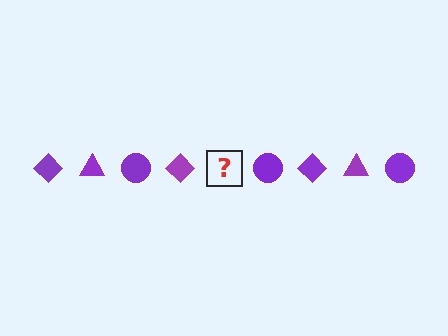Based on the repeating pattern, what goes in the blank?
The blank should be a purple triangle.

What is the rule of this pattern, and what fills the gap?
The rule is that the pattern cycles through diamond, triangle, circle shapes in purple. The gap should be filled with a purple triangle.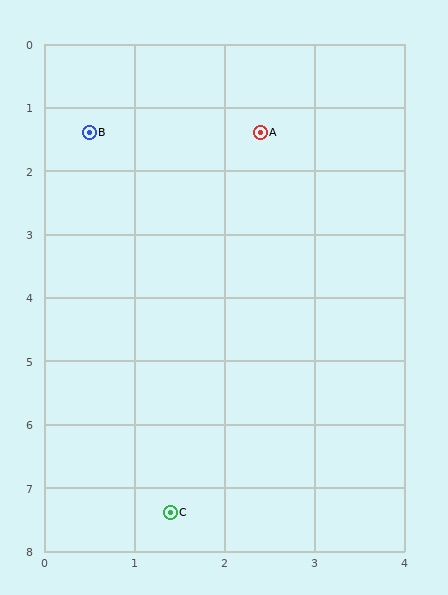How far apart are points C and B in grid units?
Points C and B are about 6.1 grid units apart.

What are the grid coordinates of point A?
Point A is at approximately (2.4, 1.4).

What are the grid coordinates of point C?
Point C is at approximately (1.4, 7.4).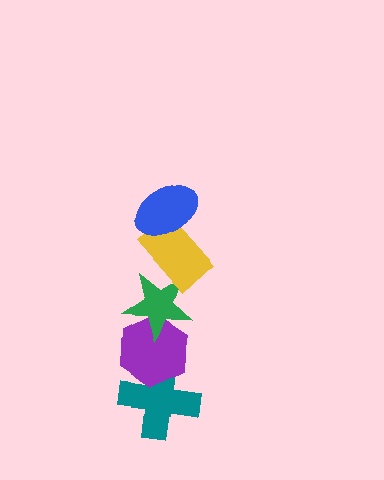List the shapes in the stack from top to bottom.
From top to bottom: the blue ellipse, the yellow rectangle, the green star, the purple hexagon, the teal cross.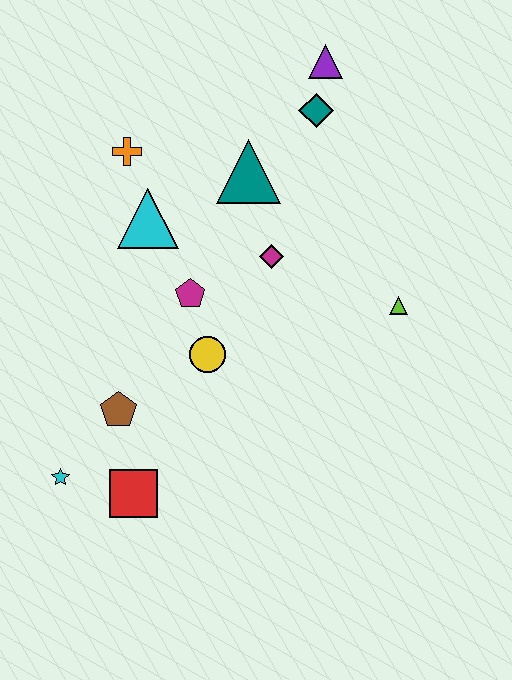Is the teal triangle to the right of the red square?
Yes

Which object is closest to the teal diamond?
The purple triangle is closest to the teal diamond.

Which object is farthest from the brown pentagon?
The purple triangle is farthest from the brown pentagon.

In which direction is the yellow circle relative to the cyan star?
The yellow circle is to the right of the cyan star.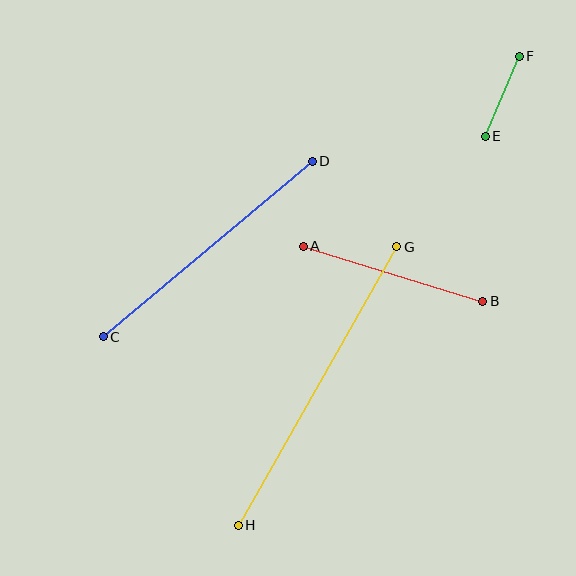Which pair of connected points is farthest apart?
Points G and H are farthest apart.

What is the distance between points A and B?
The distance is approximately 188 pixels.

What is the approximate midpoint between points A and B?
The midpoint is at approximately (393, 274) pixels.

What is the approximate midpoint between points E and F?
The midpoint is at approximately (502, 96) pixels.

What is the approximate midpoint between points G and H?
The midpoint is at approximately (318, 386) pixels.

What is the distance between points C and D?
The distance is approximately 273 pixels.